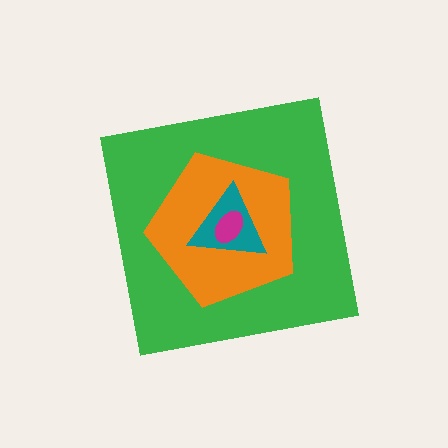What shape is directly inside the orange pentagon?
The teal triangle.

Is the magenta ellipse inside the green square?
Yes.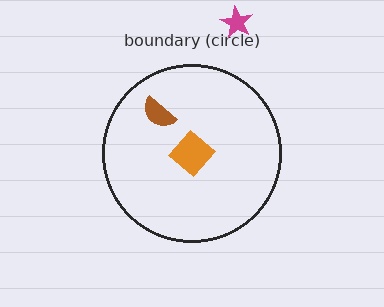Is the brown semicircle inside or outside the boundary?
Inside.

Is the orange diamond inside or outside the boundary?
Inside.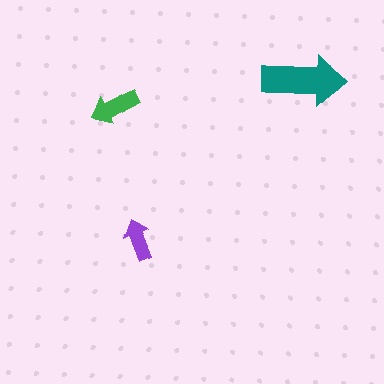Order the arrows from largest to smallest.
the teal one, the green one, the purple one.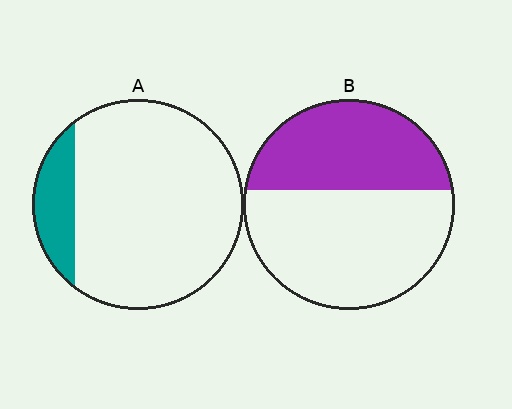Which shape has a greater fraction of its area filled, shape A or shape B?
Shape B.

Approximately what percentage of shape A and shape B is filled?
A is approximately 15% and B is approximately 40%.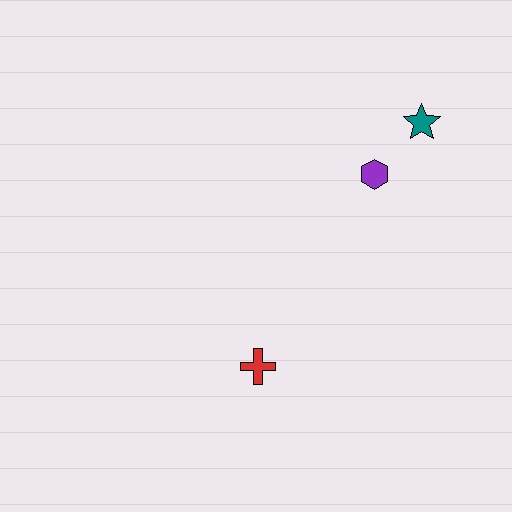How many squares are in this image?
There are no squares.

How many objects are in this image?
There are 3 objects.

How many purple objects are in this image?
There is 1 purple object.